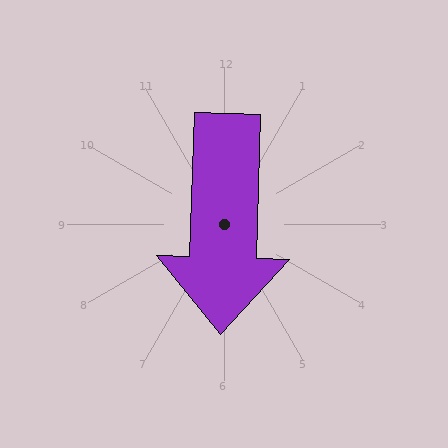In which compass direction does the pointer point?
South.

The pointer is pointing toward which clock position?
Roughly 6 o'clock.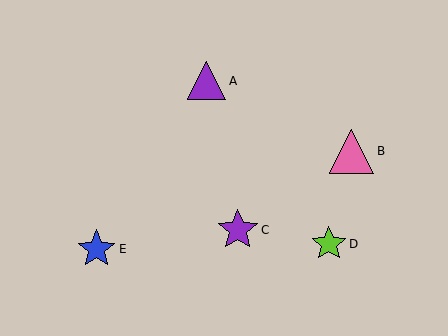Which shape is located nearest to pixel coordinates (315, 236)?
The lime star (labeled D) at (329, 244) is nearest to that location.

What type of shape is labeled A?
Shape A is a purple triangle.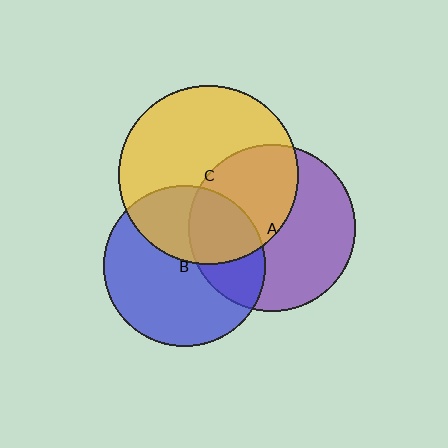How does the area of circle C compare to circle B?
Approximately 1.2 times.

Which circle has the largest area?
Circle C (yellow).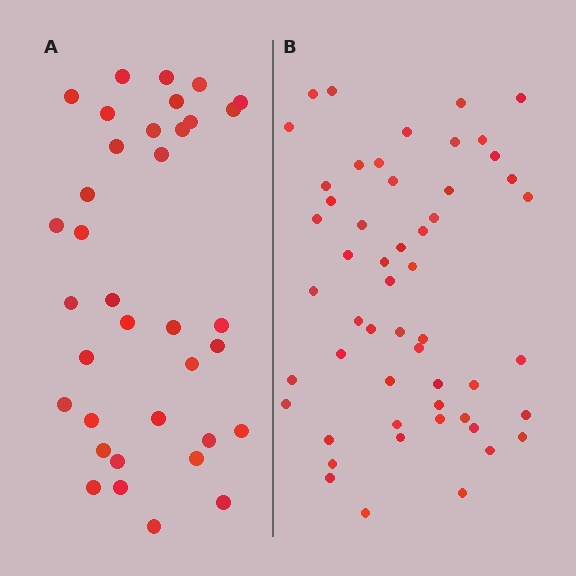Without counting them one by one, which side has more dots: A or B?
Region B (the right region) has more dots.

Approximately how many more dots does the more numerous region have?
Region B has approximately 15 more dots than region A.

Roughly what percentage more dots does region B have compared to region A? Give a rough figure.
About 45% more.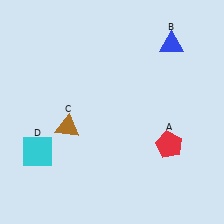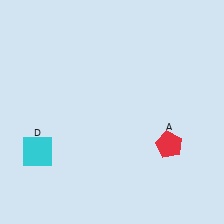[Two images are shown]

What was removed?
The brown triangle (C), the blue triangle (B) were removed in Image 2.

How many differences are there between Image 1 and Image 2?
There are 2 differences between the two images.